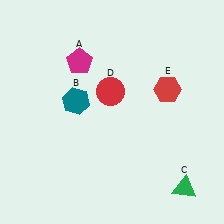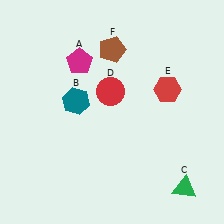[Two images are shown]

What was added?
A brown pentagon (F) was added in Image 2.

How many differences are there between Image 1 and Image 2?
There is 1 difference between the two images.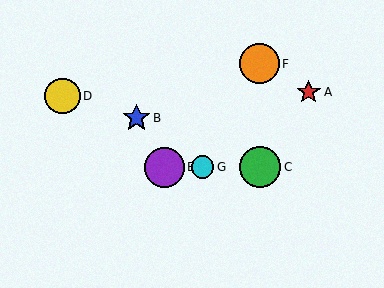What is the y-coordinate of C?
Object C is at y≈167.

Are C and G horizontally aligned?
Yes, both are at y≈167.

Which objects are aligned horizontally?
Objects C, E, G are aligned horizontally.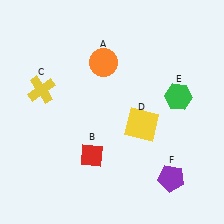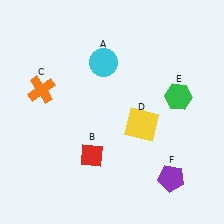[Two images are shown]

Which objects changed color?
A changed from orange to cyan. C changed from yellow to orange.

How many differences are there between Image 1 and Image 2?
There are 2 differences between the two images.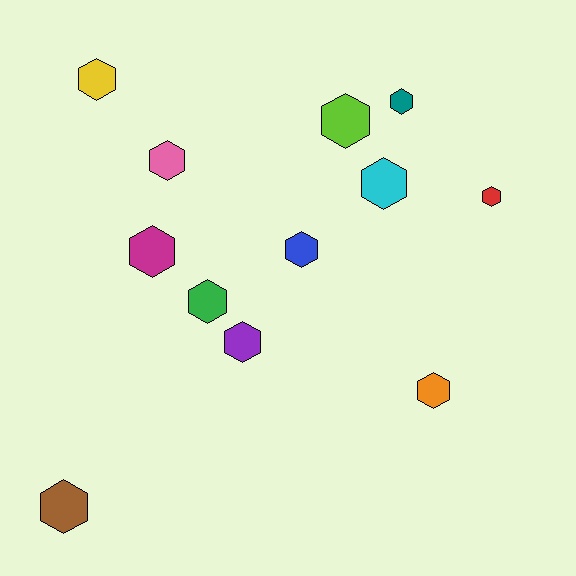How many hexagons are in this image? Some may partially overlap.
There are 12 hexagons.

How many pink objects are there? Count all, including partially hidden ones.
There is 1 pink object.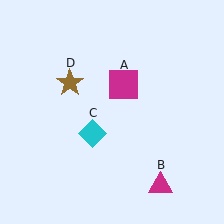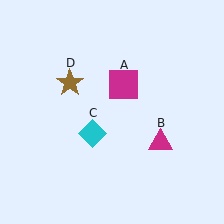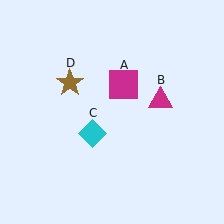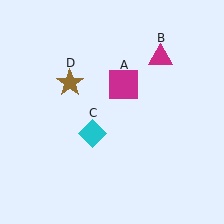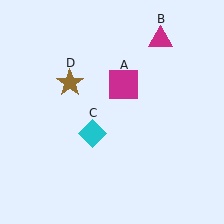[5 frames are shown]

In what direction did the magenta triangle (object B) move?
The magenta triangle (object B) moved up.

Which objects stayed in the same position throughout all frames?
Magenta square (object A) and cyan diamond (object C) and brown star (object D) remained stationary.